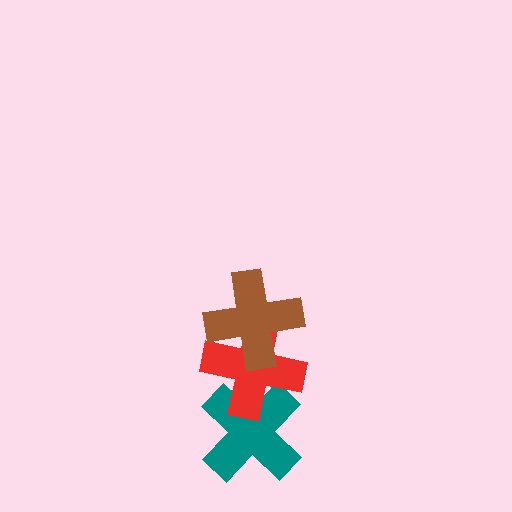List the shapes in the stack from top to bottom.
From top to bottom: the brown cross, the red cross, the teal cross.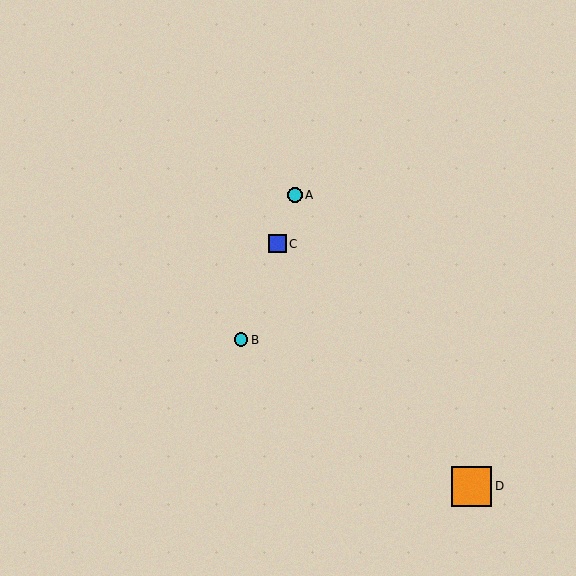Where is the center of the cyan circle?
The center of the cyan circle is at (241, 340).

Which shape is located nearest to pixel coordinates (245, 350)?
The cyan circle (labeled B) at (241, 340) is nearest to that location.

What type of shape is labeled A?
Shape A is a cyan circle.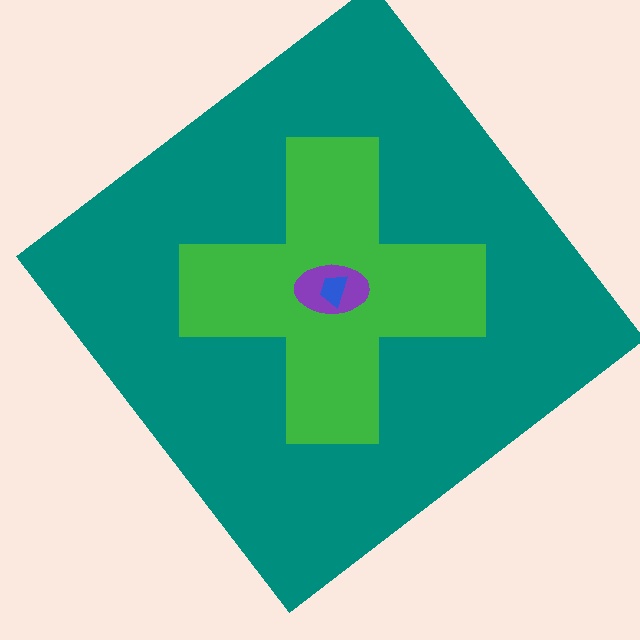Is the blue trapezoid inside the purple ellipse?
Yes.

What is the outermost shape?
The teal diamond.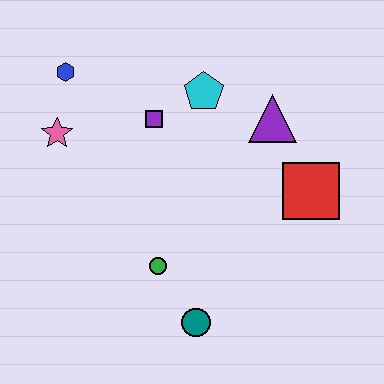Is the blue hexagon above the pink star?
Yes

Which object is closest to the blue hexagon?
The pink star is closest to the blue hexagon.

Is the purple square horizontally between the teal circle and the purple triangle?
No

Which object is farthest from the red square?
The blue hexagon is farthest from the red square.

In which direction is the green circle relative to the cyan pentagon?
The green circle is below the cyan pentagon.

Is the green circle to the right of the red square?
No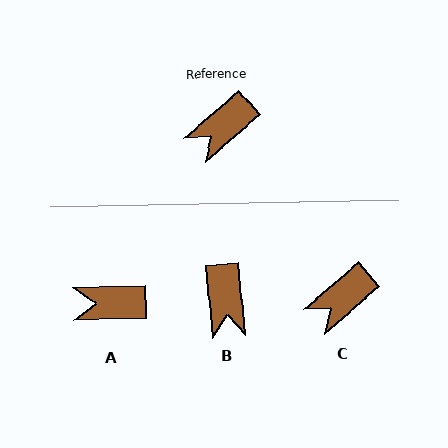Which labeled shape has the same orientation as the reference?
C.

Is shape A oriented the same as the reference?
No, it is off by about 39 degrees.